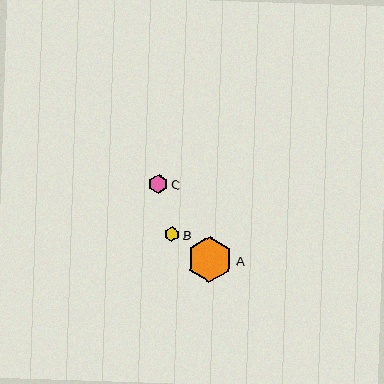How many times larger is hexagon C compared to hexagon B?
Hexagon C is approximately 1.2 times the size of hexagon B.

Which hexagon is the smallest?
Hexagon B is the smallest with a size of approximately 15 pixels.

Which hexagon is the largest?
Hexagon A is the largest with a size of approximately 45 pixels.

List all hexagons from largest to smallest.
From largest to smallest: A, C, B.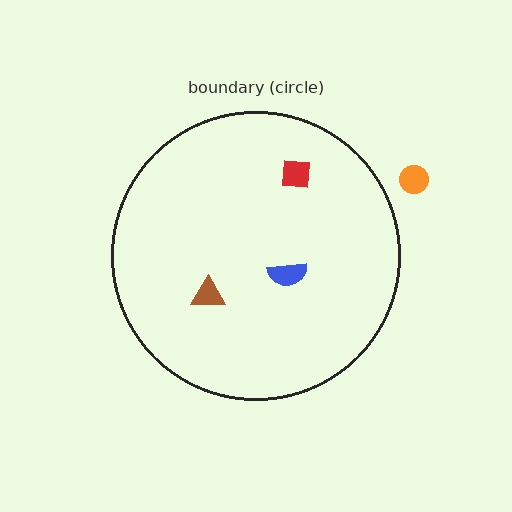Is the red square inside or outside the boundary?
Inside.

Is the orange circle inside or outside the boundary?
Outside.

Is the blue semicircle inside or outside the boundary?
Inside.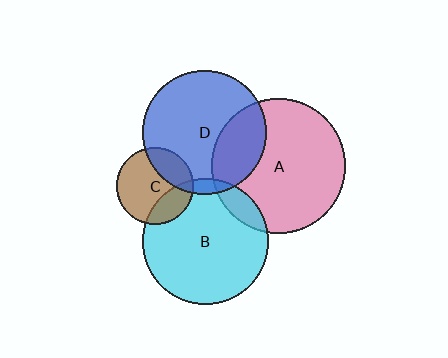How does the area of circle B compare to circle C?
Approximately 2.7 times.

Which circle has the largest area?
Circle A (pink).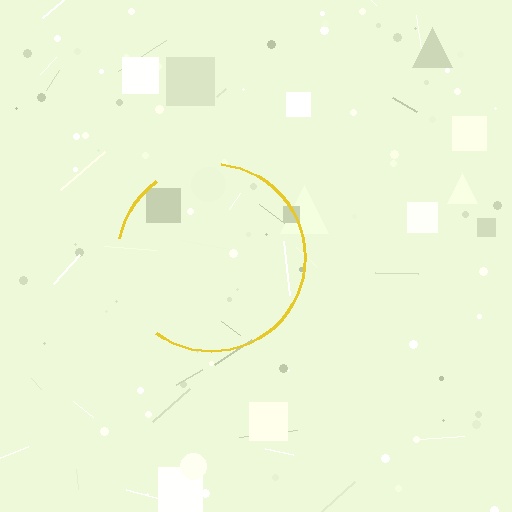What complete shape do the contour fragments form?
The contour fragments form a circle.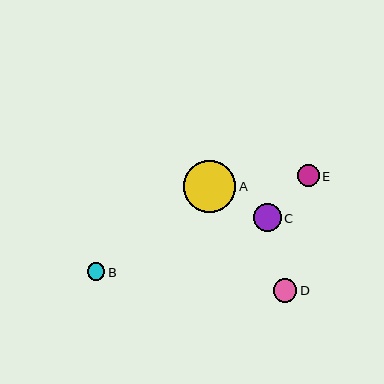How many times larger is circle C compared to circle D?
Circle C is approximately 1.2 times the size of circle D.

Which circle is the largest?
Circle A is the largest with a size of approximately 52 pixels.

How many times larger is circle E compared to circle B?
Circle E is approximately 1.2 times the size of circle B.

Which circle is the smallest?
Circle B is the smallest with a size of approximately 18 pixels.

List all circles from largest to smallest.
From largest to smallest: A, C, D, E, B.